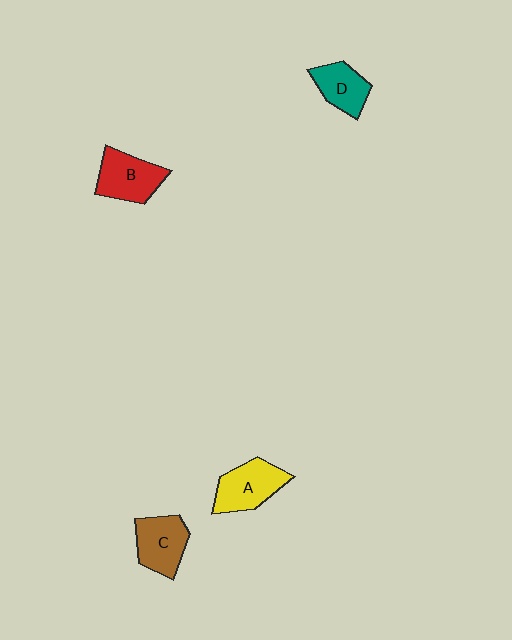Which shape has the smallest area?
Shape D (teal).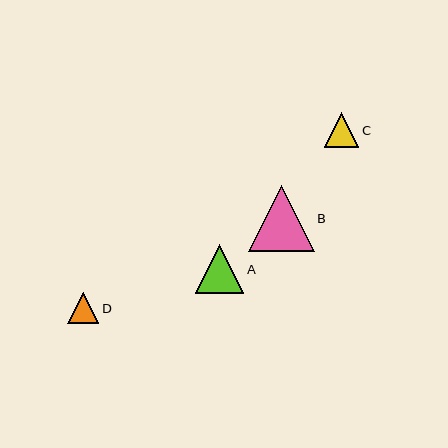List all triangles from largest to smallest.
From largest to smallest: B, A, C, D.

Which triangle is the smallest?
Triangle D is the smallest with a size of approximately 31 pixels.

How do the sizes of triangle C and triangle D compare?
Triangle C and triangle D are approximately the same size.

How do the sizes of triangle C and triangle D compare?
Triangle C and triangle D are approximately the same size.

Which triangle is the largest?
Triangle B is the largest with a size of approximately 65 pixels.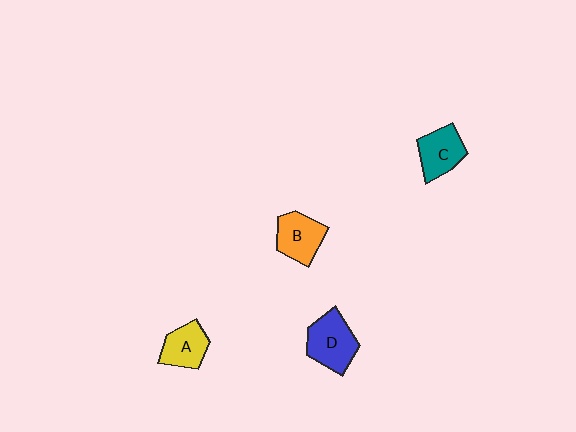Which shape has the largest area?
Shape D (blue).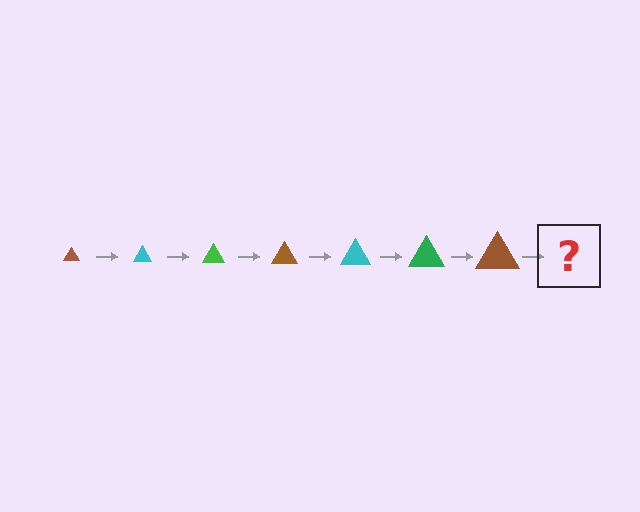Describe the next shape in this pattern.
It should be a cyan triangle, larger than the previous one.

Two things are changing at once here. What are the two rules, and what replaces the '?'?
The two rules are that the triangle grows larger each step and the color cycles through brown, cyan, and green. The '?' should be a cyan triangle, larger than the previous one.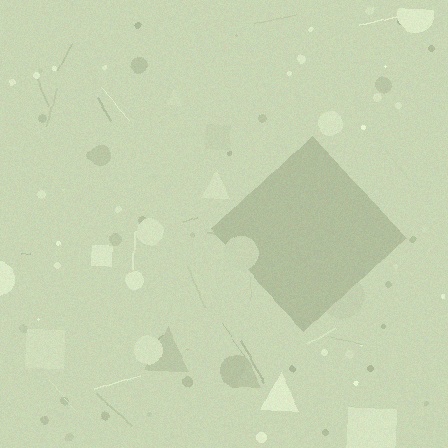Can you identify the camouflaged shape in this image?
The camouflaged shape is a diamond.